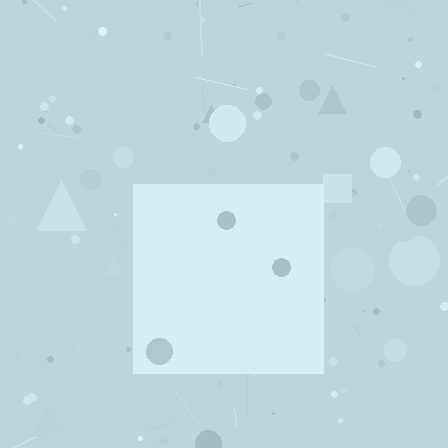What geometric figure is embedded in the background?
A square is embedded in the background.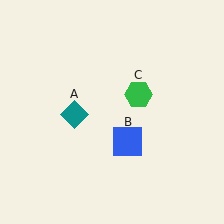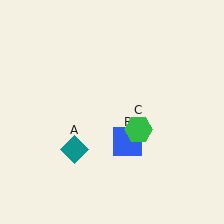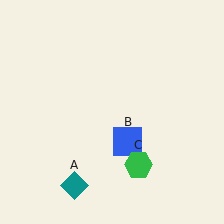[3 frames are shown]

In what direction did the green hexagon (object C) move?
The green hexagon (object C) moved down.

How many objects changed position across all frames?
2 objects changed position: teal diamond (object A), green hexagon (object C).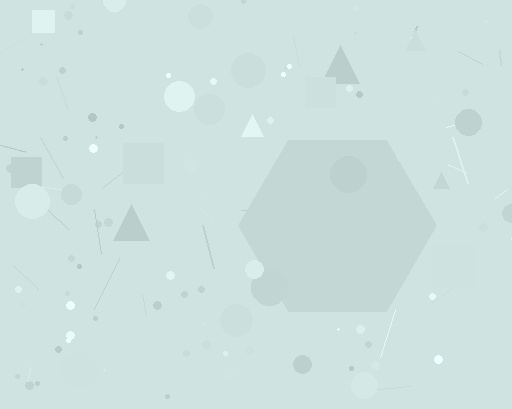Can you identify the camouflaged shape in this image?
The camouflaged shape is a hexagon.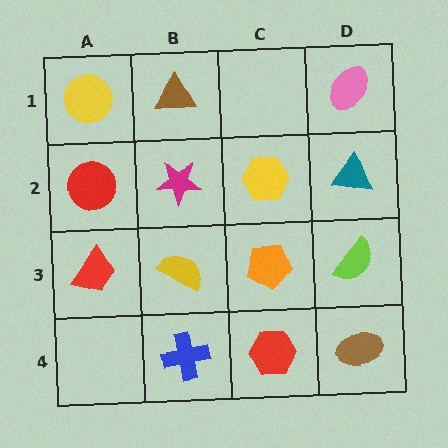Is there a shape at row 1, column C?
No, that cell is empty.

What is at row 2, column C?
A yellow hexagon.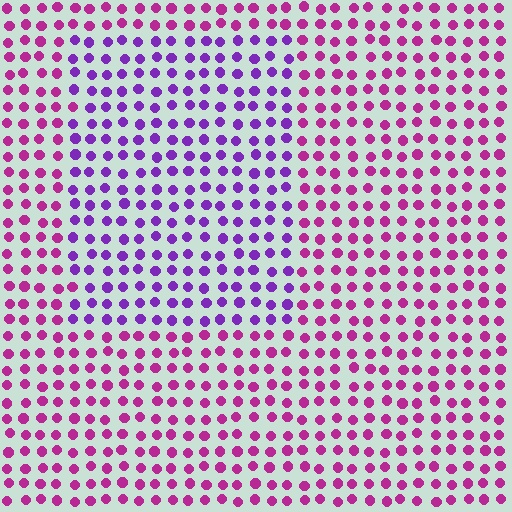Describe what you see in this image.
The image is filled with small magenta elements in a uniform arrangement. A rectangle-shaped region is visible where the elements are tinted to a slightly different hue, forming a subtle color boundary.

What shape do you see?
I see a rectangle.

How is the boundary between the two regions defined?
The boundary is defined purely by a slight shift in hue (about 39 degrees). Spacing, size, and orientation are identical on both sides.